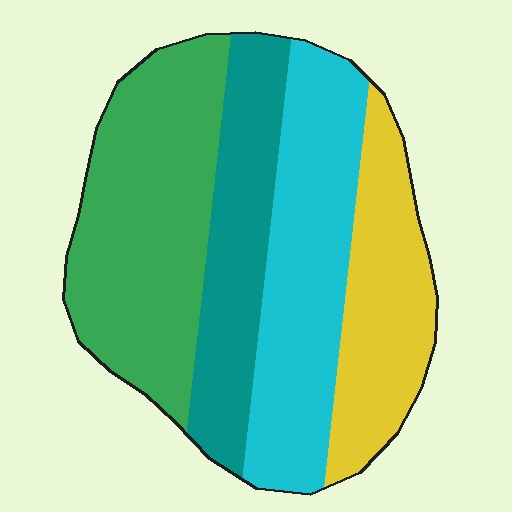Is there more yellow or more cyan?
Cyan.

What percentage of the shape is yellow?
Yellow covers about 20% of the shape.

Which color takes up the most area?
Green, at roughly 35%.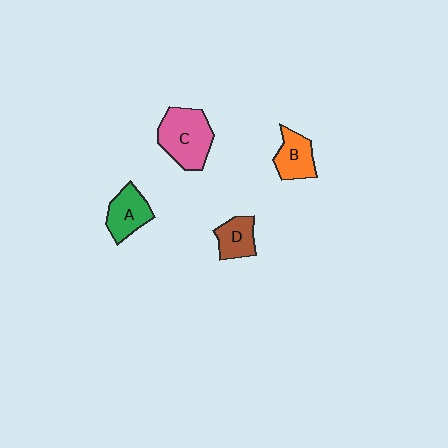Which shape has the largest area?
Shape C (pink).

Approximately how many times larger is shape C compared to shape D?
Approximately 1.8 times.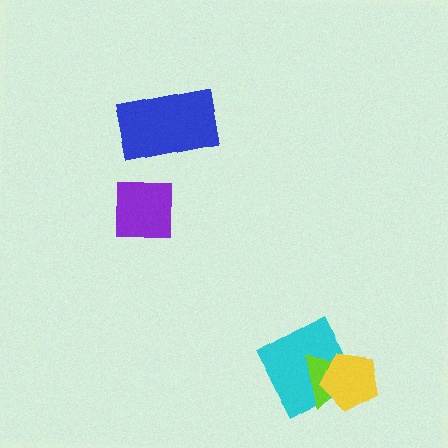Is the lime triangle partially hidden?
Yes, it is partially covered by another shape.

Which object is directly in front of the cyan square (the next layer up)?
The lime triangle is directly in front of the cyan square.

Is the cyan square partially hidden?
Yes, it is partially covered by another shape.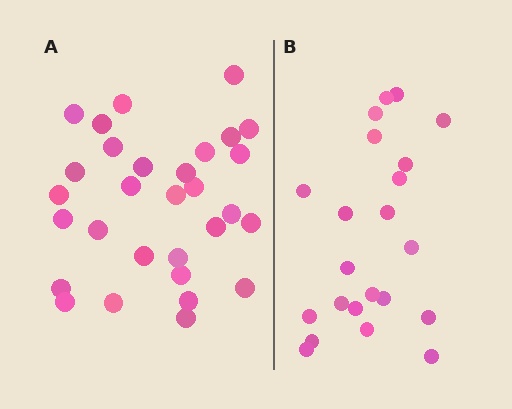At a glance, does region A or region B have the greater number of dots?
Region A (the left region) has more dots.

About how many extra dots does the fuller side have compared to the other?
Region A has roughly 8 or so more dots than region B.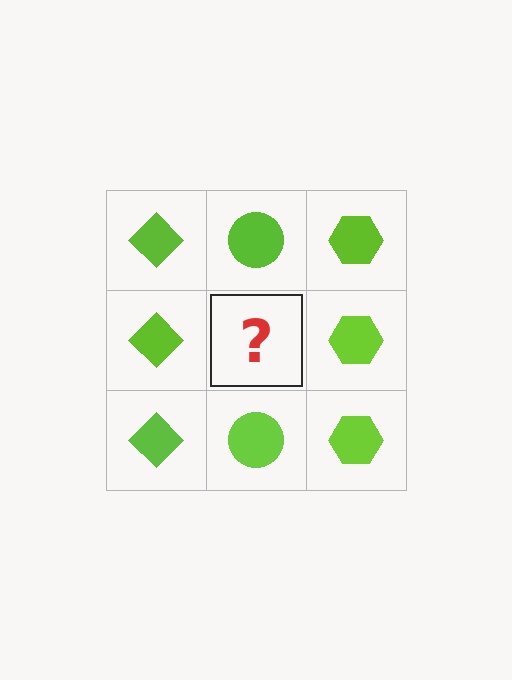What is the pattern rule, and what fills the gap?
The rule is that each column has a consistent shape. The gap should be filled with a lime circle.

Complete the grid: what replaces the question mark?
The question mark should be replaced with a lime circle.